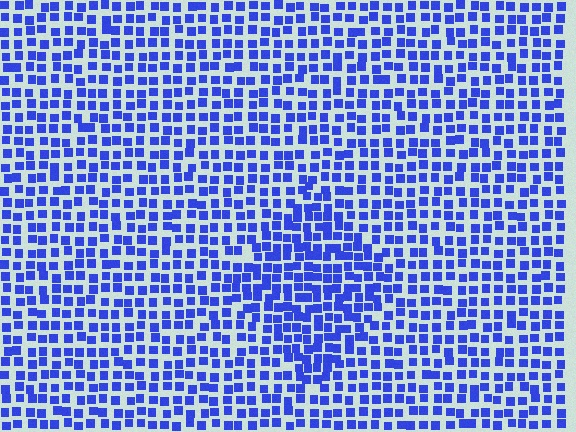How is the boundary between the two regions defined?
The boundary is defined by a change in element density (approximately 1.5x ratio). All elements are the same color, size, and shape.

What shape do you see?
I see a diamond.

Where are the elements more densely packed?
The elements are more densely packed inside the diamond boundary.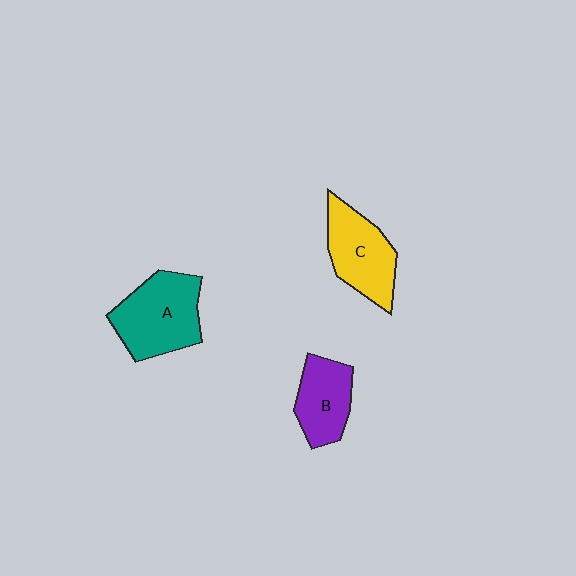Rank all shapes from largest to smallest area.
From largest to smallest: A (teal), C (yellow), B (purple).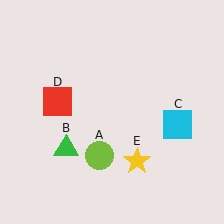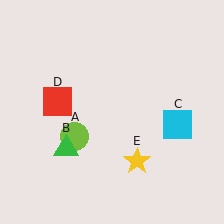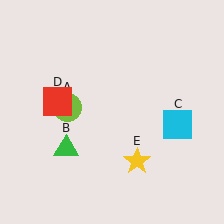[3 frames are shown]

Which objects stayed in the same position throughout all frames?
Green triangle (object B) and cyan square (object C) and red square (object D) and yellow star (object E) remained stationary.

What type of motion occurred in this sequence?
The lime circle (object A) rotated clockwise around the center of the scene.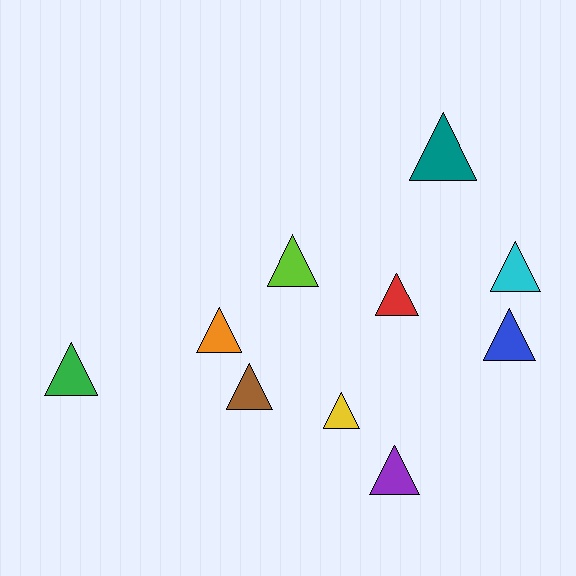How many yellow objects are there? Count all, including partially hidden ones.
There is 1 yellow object.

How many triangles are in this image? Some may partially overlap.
There are 10 triangles.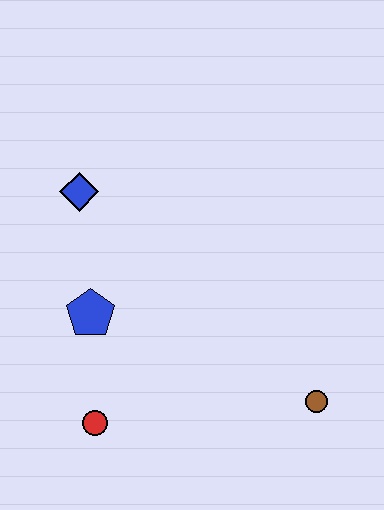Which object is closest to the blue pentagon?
The red circle is closest to the blue pentagon.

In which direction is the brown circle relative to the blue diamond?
The brown circle is to the right of the blue diamond.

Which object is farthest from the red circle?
The blue diamond is farthest from the red circle.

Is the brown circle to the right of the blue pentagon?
Yes